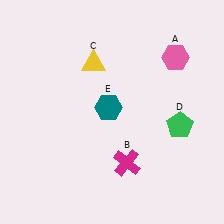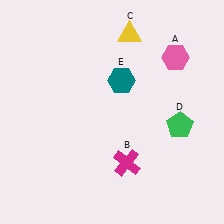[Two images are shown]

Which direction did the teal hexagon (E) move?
The teal hexagon (E) moved up.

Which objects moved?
The objects that moved are: the yellow triangle (C), the teal hexagon (E).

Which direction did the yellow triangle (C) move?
The yellow triangle (C) moved right.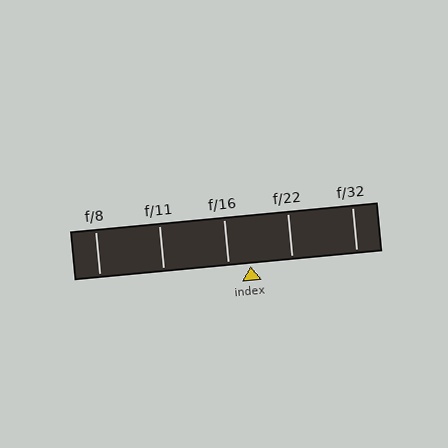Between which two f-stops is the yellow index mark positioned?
The index mark is between f/16 and f/22.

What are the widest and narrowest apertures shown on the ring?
The widest aperture shown is f/8 and the narrowest is f/32.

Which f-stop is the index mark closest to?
The index mark is closest to f/16.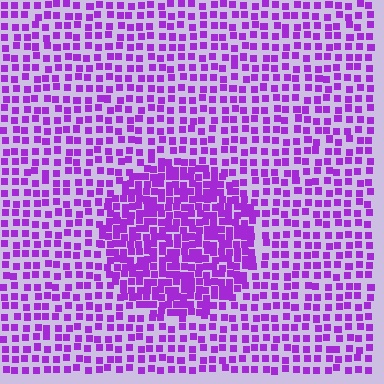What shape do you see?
I see a circle.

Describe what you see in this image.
The image contains small purple elements arranged at two different densities. A circle-shaped region is visible where the elements are more densely packed than the surrounding area.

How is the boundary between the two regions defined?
The boundary is defined by a change in element density (approximately 1.9x ratio). All elements are the same color, size, and shape.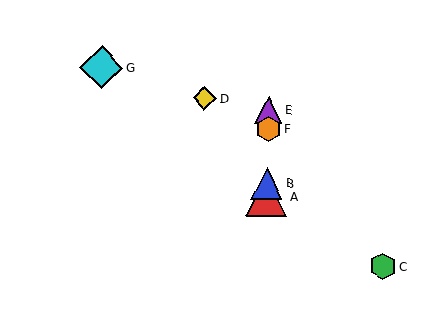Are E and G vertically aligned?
No, E is at x≈269 and G is at x≈102.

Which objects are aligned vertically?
Objects A, B, E, F are aligned vertically.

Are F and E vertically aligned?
Yes, both are at x≈268.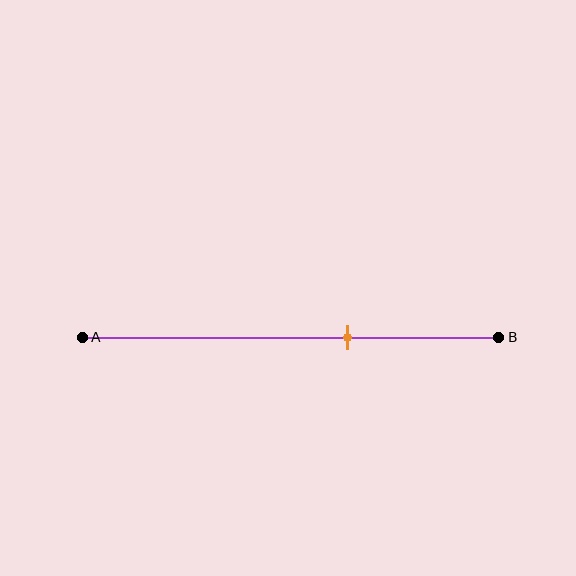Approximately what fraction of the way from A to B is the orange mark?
The orange mark is approximately 65% of the way from A to B.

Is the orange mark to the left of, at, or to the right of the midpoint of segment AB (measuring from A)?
The orange mark is to the right of the midpoint of segment AB.